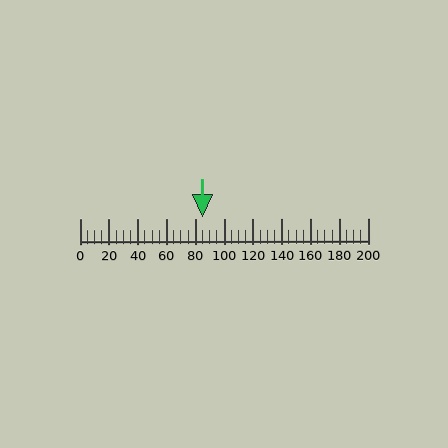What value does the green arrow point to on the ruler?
The green arrow points to approximately 85.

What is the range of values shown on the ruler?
The ruler shows values from 0 to 200.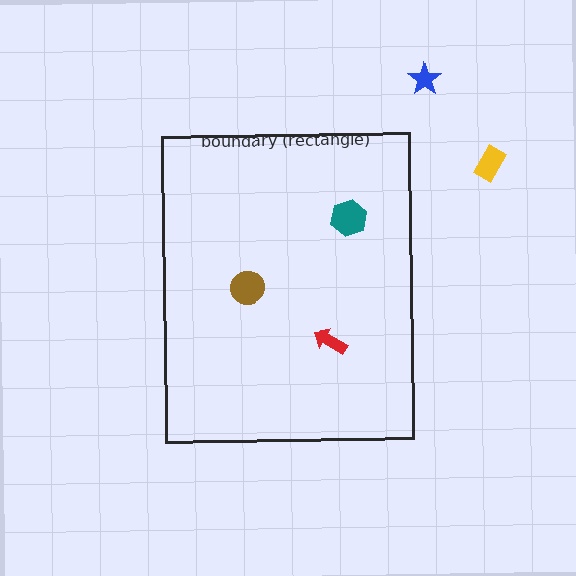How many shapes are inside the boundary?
3 inside, 2 outside.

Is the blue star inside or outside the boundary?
Outside.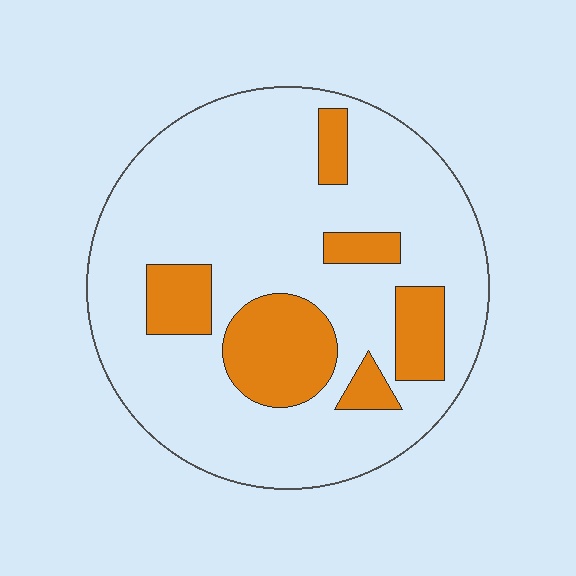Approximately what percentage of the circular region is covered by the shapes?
Approximately 20%.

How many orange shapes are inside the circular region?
6.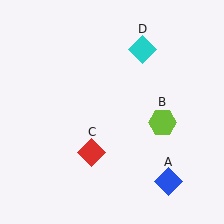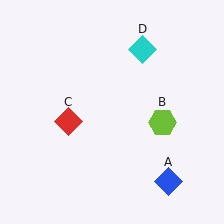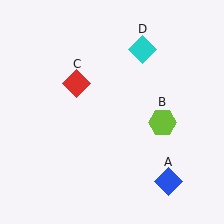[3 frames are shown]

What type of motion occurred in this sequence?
The red diamond (object C) rotated clockwise around the center of the scene.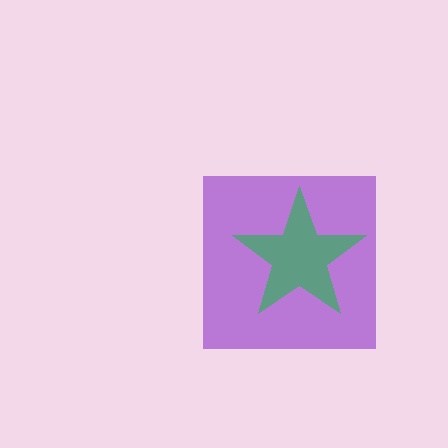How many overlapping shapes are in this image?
There are 2 overlapping shapes in the image.